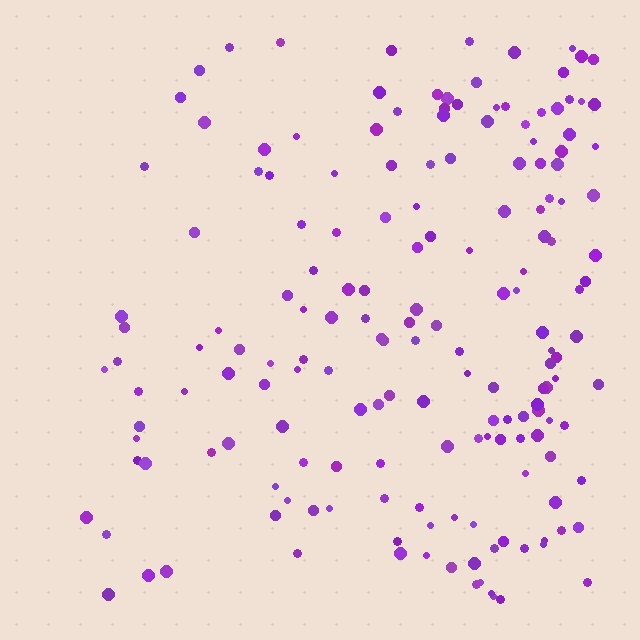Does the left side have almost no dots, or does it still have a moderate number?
Still a moderate number, just noticeably fewer than the right.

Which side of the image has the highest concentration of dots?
The right.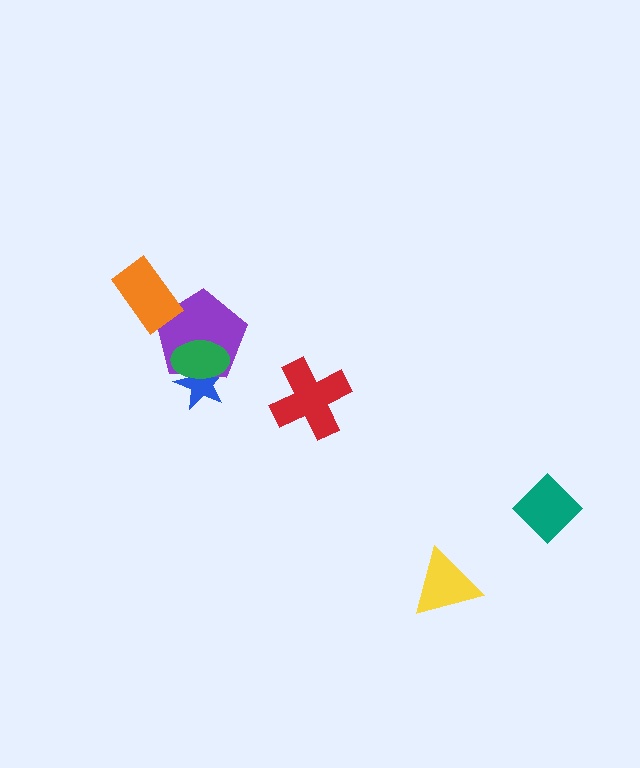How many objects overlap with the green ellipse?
2 objects overlap with the green ellipse.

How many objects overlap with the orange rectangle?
1 object overlaps with the orange rectangle.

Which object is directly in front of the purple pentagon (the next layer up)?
The green ellipse is directly in front of the purple pentagon.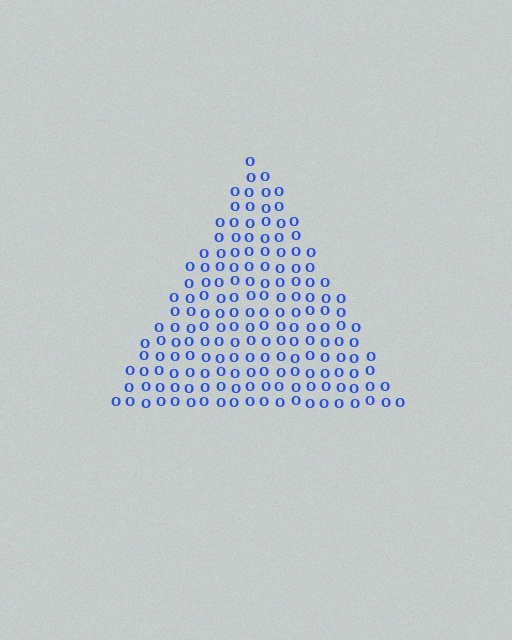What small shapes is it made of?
It is made of small letter O's.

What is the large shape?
The large shape is a triangle.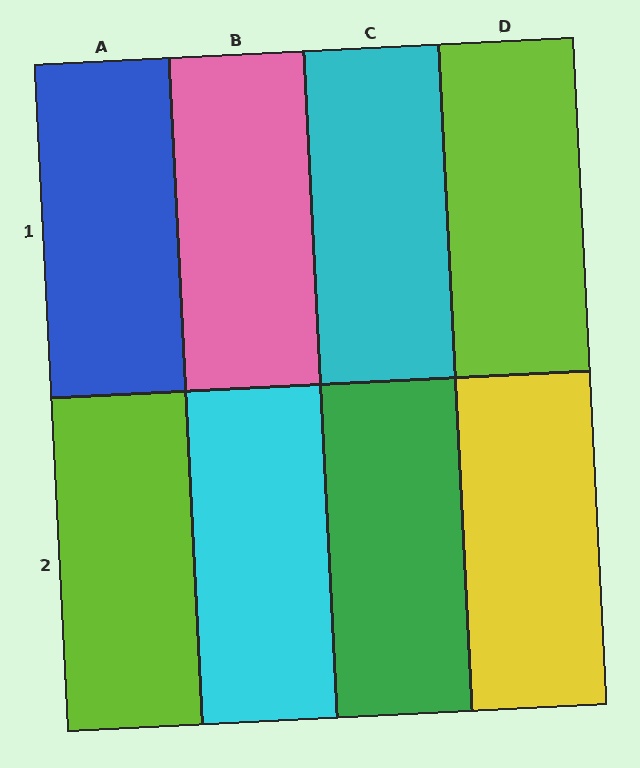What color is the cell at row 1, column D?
Lime.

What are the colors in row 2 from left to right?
Lime, cyan, green, yellow.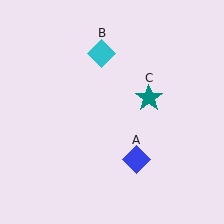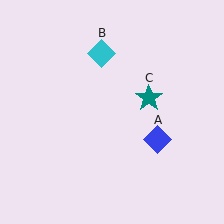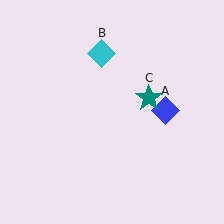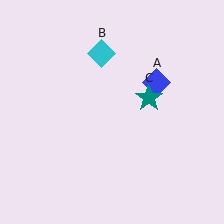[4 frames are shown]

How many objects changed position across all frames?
1 object changed position: blue diamond (object A).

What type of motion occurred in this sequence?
The blue diamond (object A) rotated counterclockwise around the center of the scene.